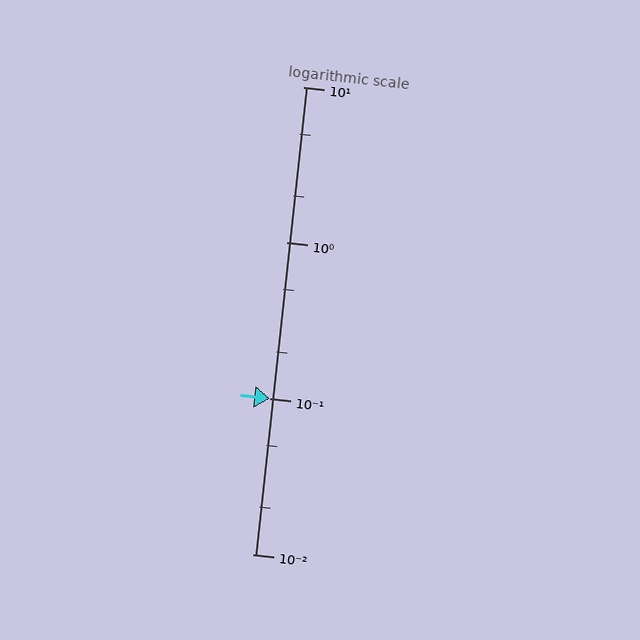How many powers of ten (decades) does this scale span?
The scale spans 3 decades, from 0.01 to 10.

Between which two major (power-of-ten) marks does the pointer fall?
The pointer is between 0.1 and 1.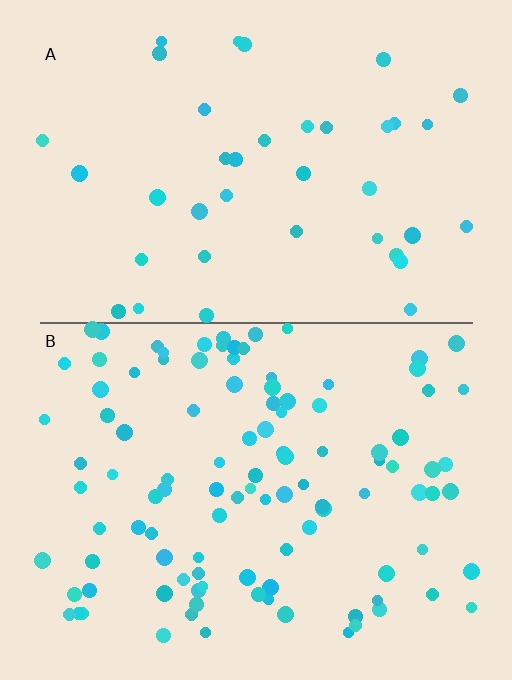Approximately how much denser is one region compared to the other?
Approximately 2.7× — region B over region A.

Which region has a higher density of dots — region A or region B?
B (the bottom).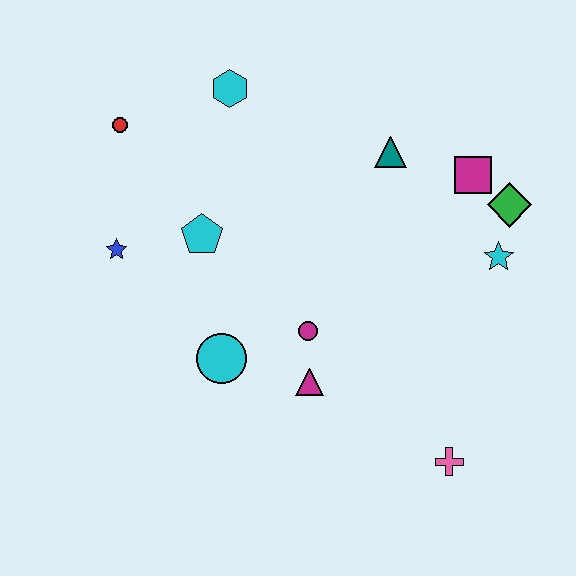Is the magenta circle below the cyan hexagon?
Yes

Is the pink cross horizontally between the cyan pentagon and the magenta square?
Yes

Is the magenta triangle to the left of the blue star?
No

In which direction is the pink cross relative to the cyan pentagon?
The pink cross is to the right of the cyan pentagon.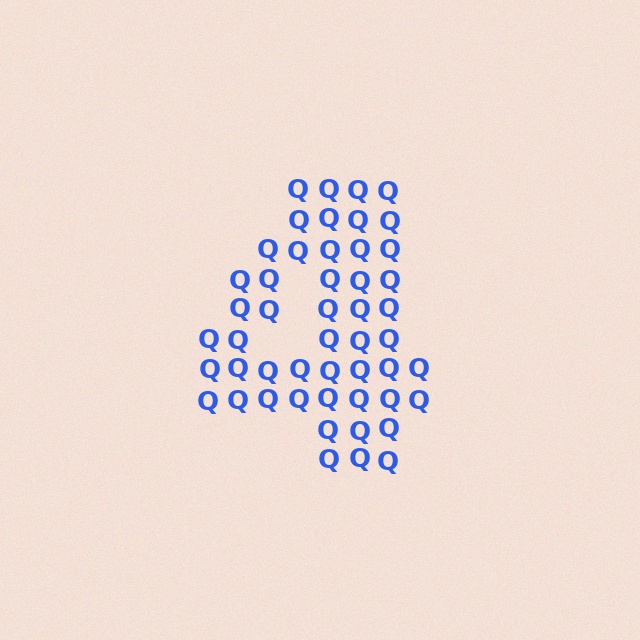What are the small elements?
The small elements are letter Q's.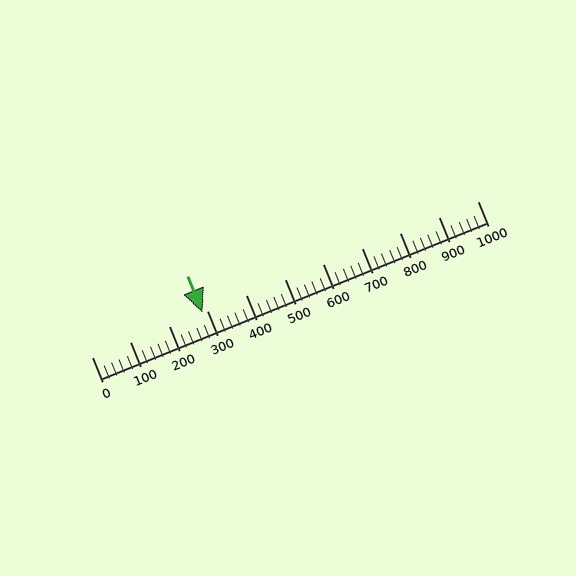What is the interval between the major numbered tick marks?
The major tick marks are spaced 100 units apart.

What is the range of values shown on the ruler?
The ruler shows values from 0 to 1000.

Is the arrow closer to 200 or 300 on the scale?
The arrow is closer to 300.